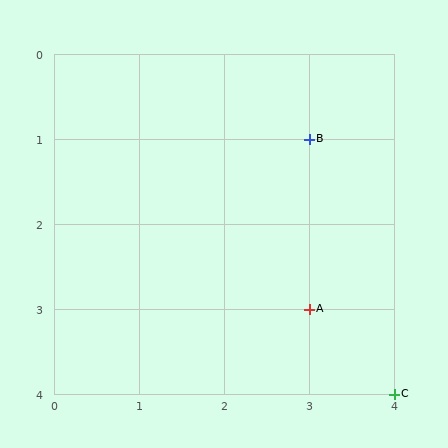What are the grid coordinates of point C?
Point C is at grid coordinates (4, 4).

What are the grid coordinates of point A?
Point A is at grid coordinates (3, 3).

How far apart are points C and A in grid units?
Points C and A are 1 column and 1 row apart (about 1.4 grid units diagonally).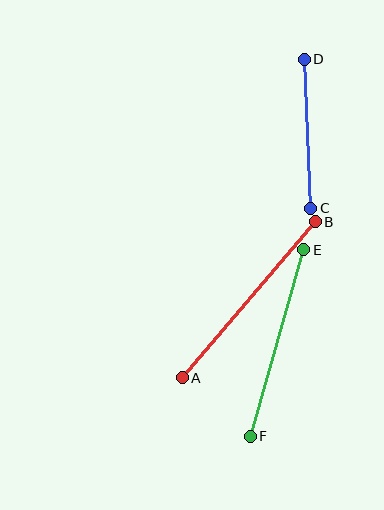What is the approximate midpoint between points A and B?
The midpoint is at approximately (249, 300) pixels.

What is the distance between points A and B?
The distance is approximately 205 pixels.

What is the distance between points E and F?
The distance is approximately 194 pixels.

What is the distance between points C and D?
The distance is approximately 149 pixels.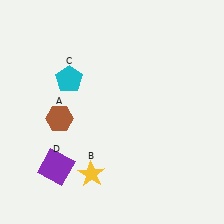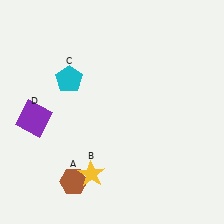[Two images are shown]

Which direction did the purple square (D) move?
The purple square (D) moved up.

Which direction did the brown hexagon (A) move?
The brown hexagon (A) moved down.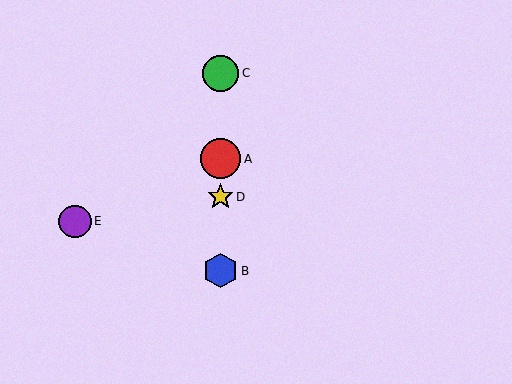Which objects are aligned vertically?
Objects A, B, C, D are aligned vertically.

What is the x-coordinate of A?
Object A is at x≈220.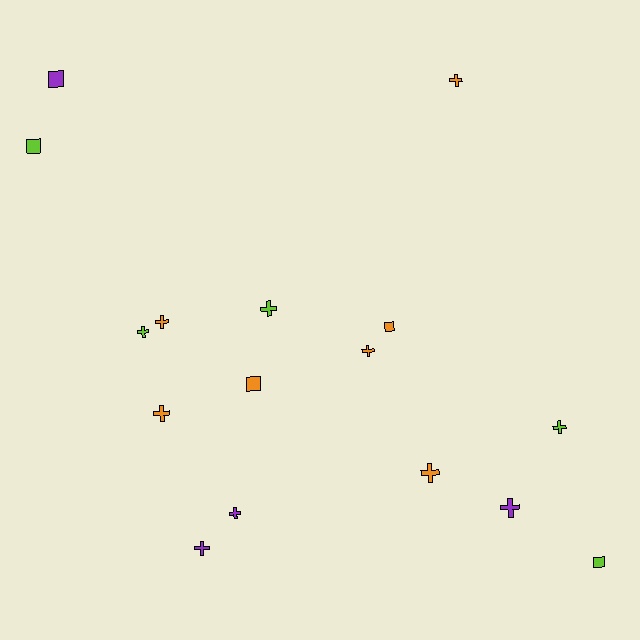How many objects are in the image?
There are 16 objects.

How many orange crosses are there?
There are 5 orange crosses.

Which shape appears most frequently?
Cross, with 11 objects.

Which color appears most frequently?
Orange, with 7 objects.